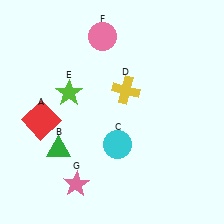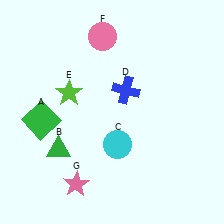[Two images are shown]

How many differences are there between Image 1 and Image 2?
There are 2 differences between the two images.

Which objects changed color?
A changed from red to green. D changed from yellow to blue.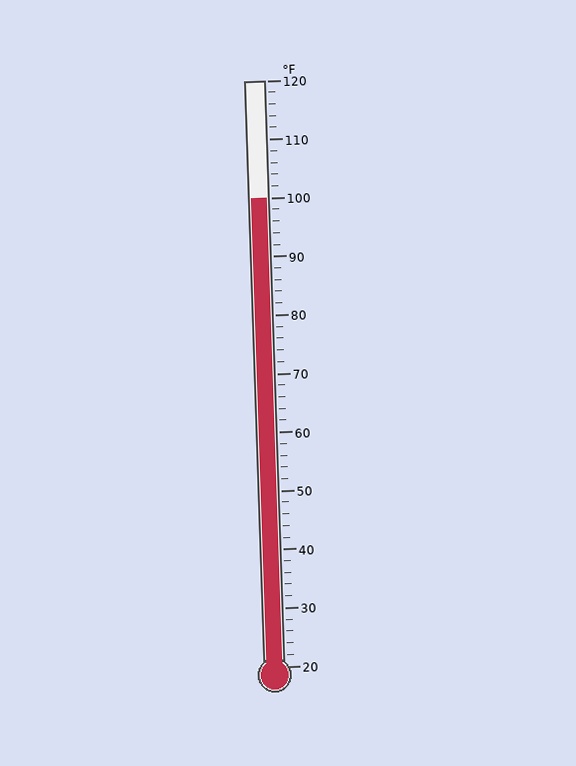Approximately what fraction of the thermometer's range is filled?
The thermometer is filled to approximately 80% of its range.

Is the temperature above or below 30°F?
The temperature is above 30°F.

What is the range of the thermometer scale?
The thermometer scale ranges from 20°F to 120°F.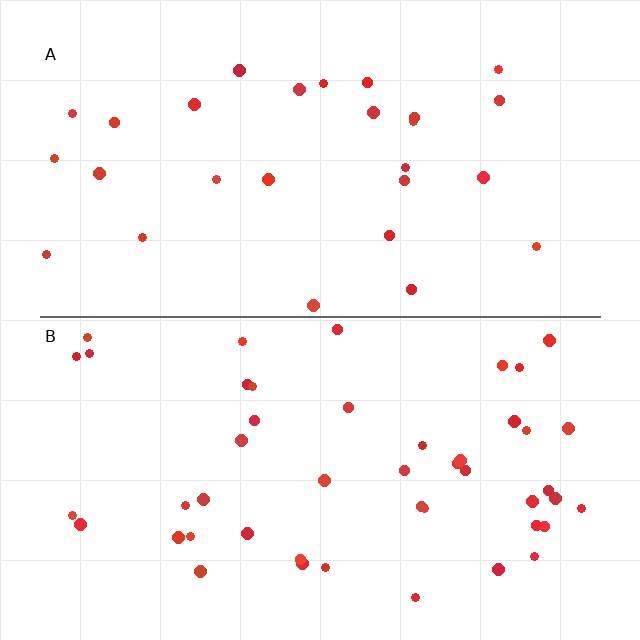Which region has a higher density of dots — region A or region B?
B (the bottom).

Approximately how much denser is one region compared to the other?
Approximately 1.7× — region B over region A.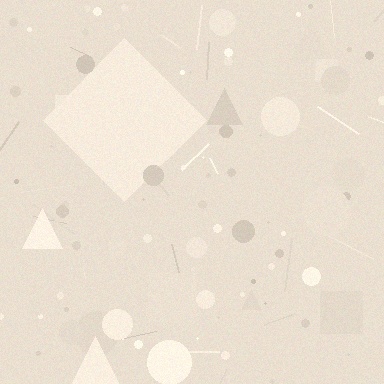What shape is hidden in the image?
A diamond is hidden in the image.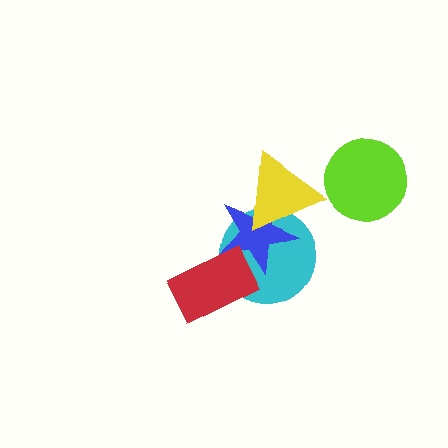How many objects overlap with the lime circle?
0 objects overlap with the lime circle.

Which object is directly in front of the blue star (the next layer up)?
The red rectangle is directly in front of the blue star.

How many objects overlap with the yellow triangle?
2 objects overlap with the yellow triangle.